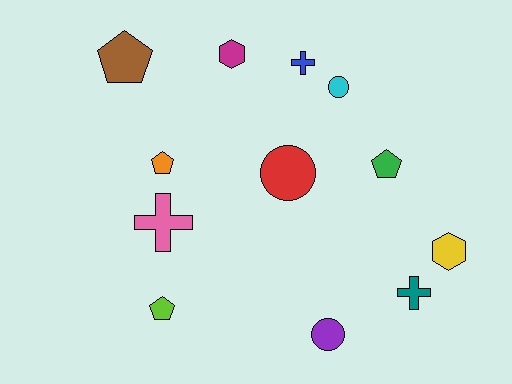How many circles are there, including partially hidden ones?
There are 3 circles.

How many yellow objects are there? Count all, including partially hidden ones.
There is 1 yellow object.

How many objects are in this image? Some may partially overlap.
There are 12 objects.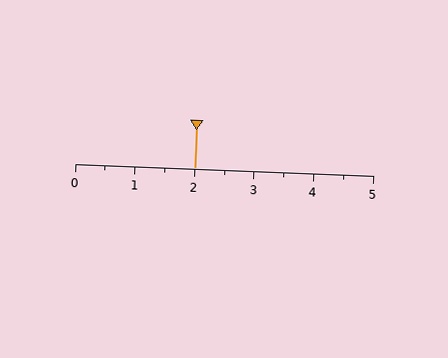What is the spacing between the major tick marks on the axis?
The major ticks are spaced 1 apart.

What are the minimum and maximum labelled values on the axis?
The axis runs from 0 to 5.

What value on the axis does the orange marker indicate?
The marker indicates approximately 2.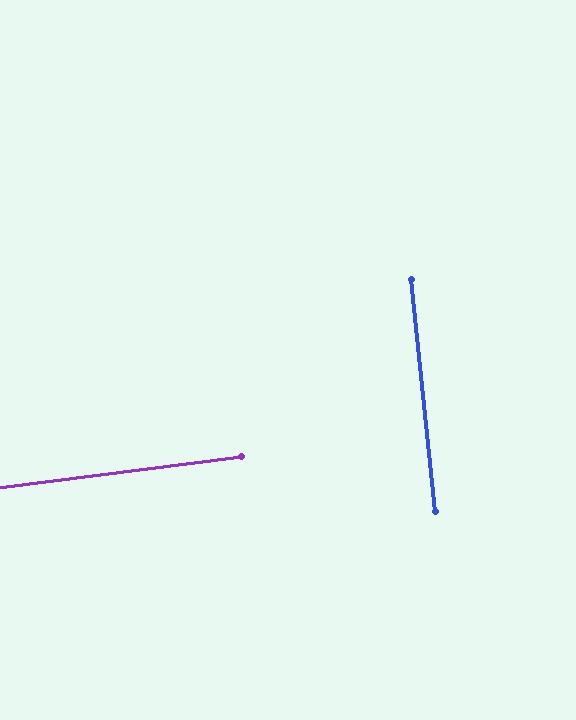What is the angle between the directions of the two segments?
Approximately 88 degrees.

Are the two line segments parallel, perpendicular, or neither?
Perpendicular — they meet at approximately 88°.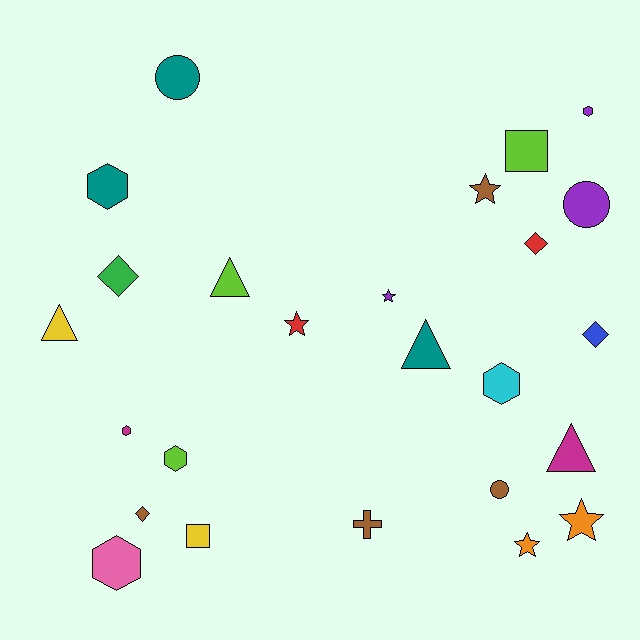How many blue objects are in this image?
There is 1 blue object.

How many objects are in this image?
There are 25 objects.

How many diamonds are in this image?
There are 4 diamonds.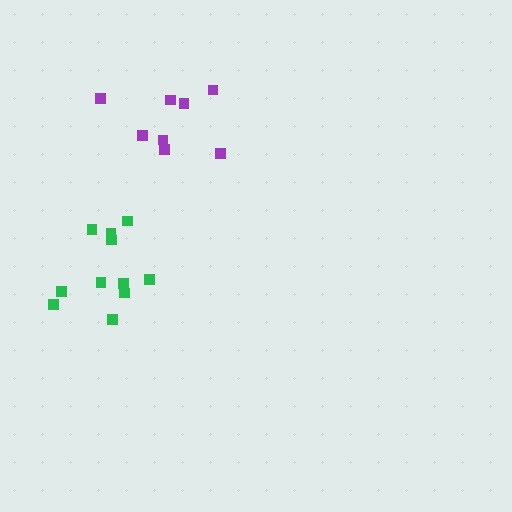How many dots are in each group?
Group 1: 8 dots, Group 2: 11 dots (19 total).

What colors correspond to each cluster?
The clusters are colored: purple, green.